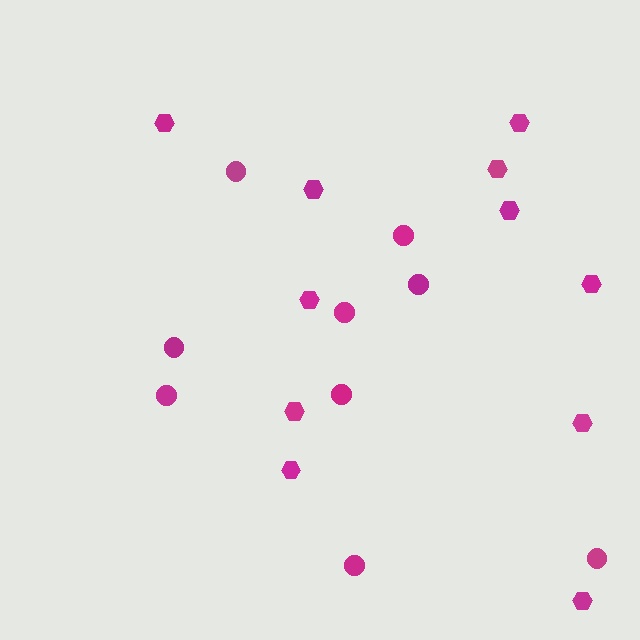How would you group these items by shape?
There are 2 groups: one group of hexagons (11) and one group of circles (9).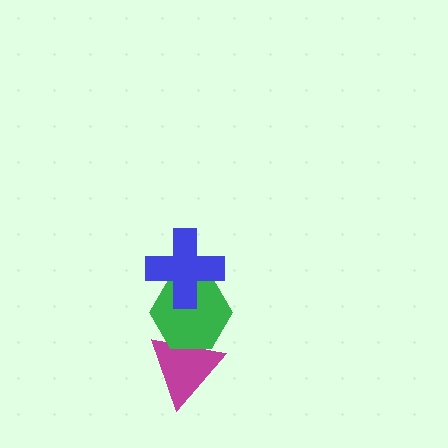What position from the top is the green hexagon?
The green hexagon is 2nd from the top.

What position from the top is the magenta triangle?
The magenta triangle is 3rd from the top.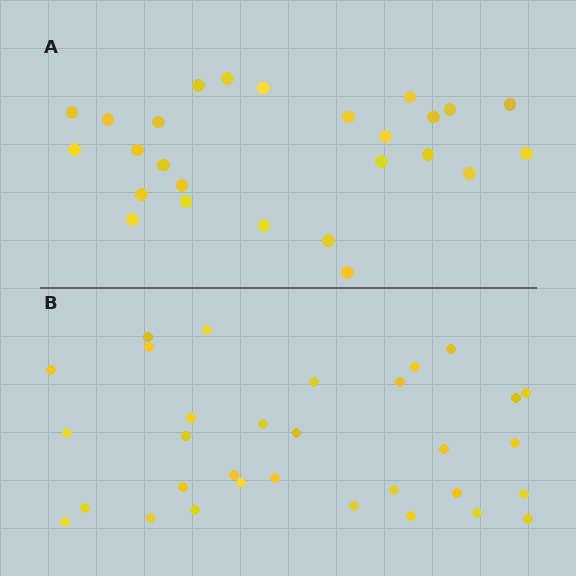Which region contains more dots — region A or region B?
Region B (the bottom region) has more dots.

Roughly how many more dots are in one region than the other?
Region B has about 6 more dots than region A.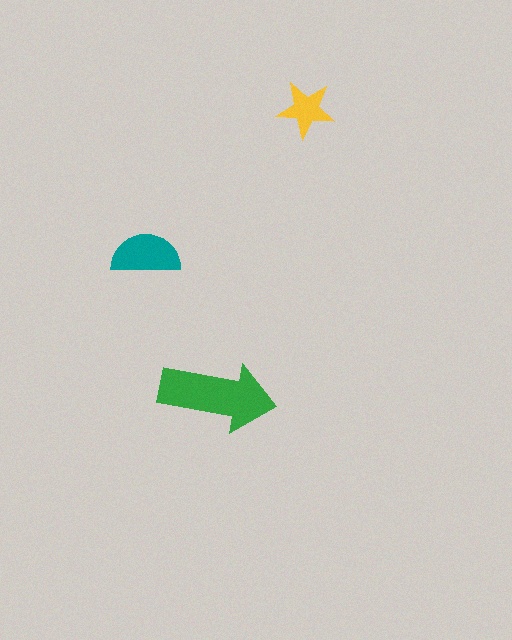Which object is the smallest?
The yellow star.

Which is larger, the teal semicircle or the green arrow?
The green arrow.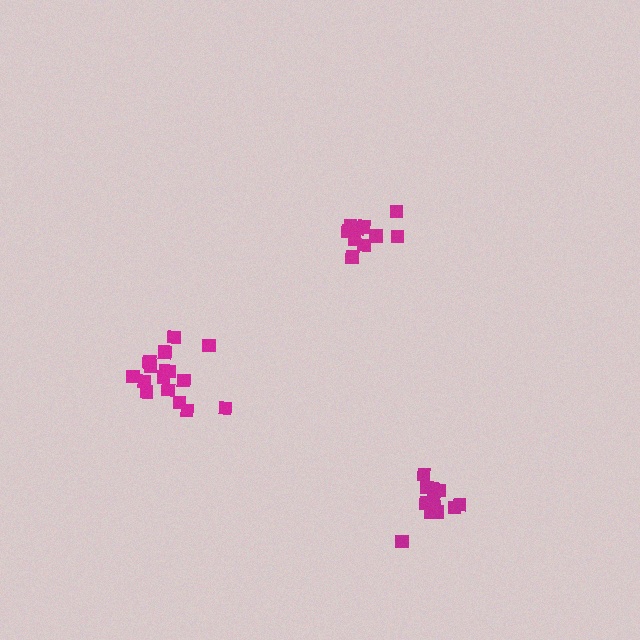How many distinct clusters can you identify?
There are 3 distinct clusters.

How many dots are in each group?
Group 1: 12 dots, Group 2: 16 dots, Group 3: 10 dots (38 total).